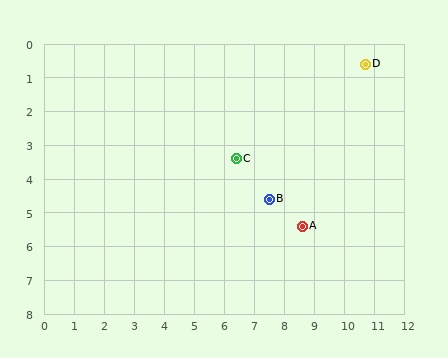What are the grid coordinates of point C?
Point C is at approximately (6.4, 3.4).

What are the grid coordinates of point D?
Point D is at approximately (10.7, 0.6).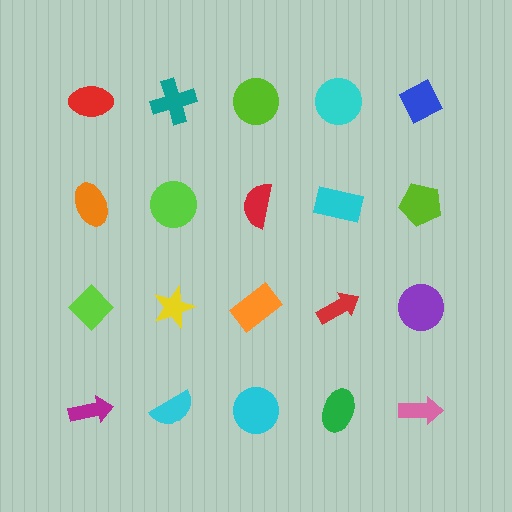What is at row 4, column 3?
A cyan circle.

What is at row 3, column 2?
A yellow star.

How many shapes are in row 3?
5 shapes.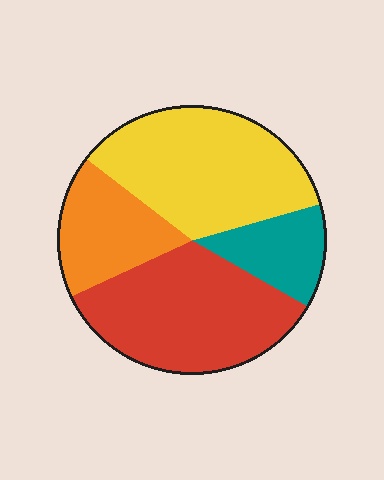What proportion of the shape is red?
Red covers 35% of the shape.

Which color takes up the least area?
Teal, at roughly 15%.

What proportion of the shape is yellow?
Yellow covers roughly 35% of the shape.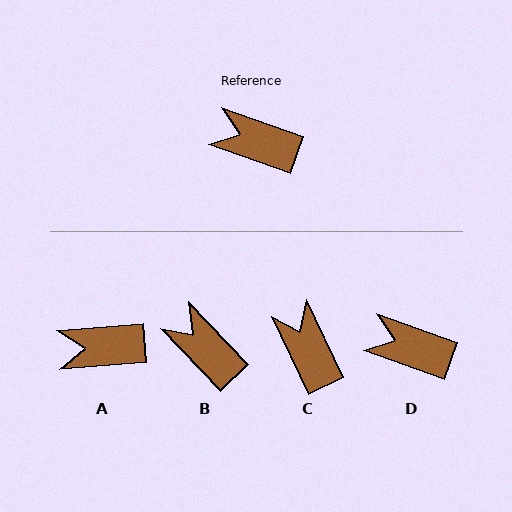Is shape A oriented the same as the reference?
No, it is off by about 24 degrees.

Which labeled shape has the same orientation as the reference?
D.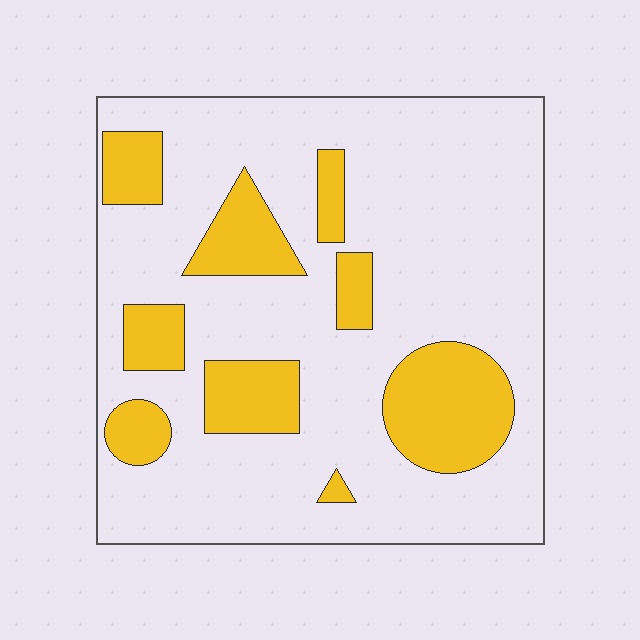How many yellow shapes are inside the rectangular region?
9.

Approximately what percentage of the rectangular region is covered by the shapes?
Approximately 25%.